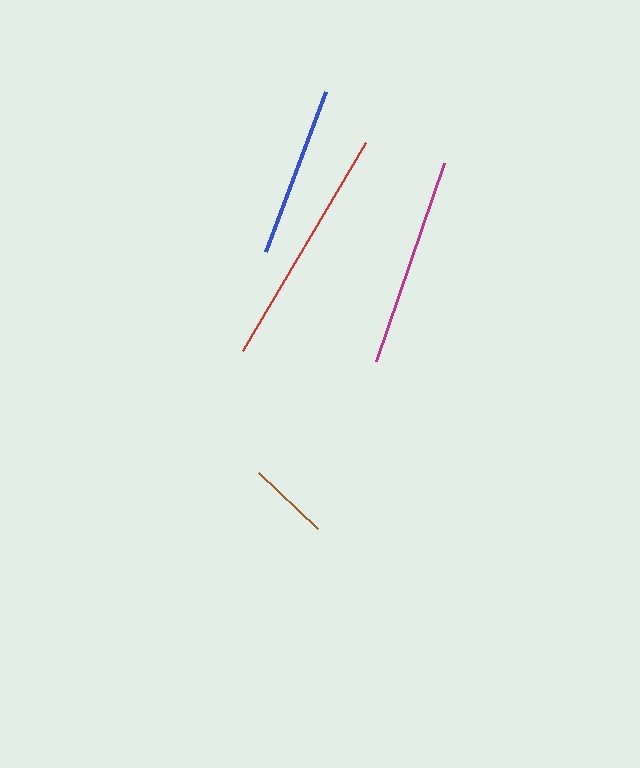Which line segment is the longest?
The red line is the longest at approximately 242 pixels.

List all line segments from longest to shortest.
From longest to shortest: red, magenta, blue, brown.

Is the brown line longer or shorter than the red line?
The red line is longer than the brown line.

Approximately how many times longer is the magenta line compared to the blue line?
The magenta line is approximately 1.2 times the length of the blue line.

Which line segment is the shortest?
The brown line is the shortest at approximately 81 pixels.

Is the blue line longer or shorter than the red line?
The red line is longer than the blue line.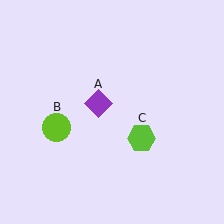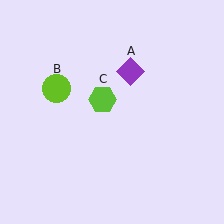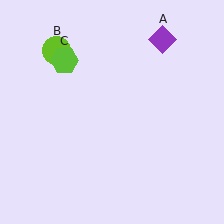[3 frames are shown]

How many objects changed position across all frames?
3 objects changed position: purple diamond (object A), lime circle (object B), lime hexagon (object C).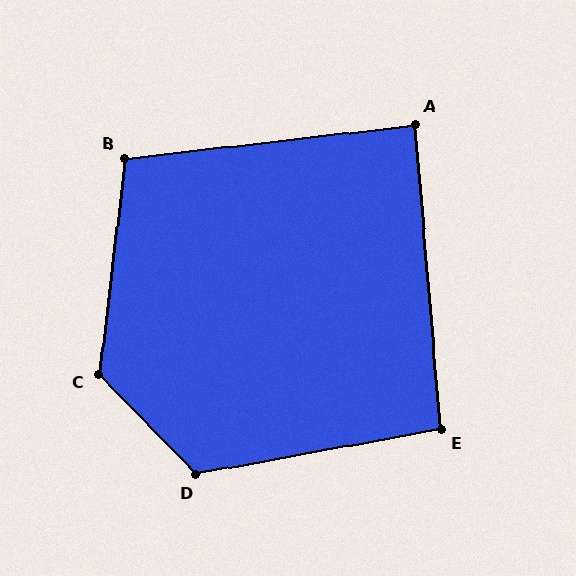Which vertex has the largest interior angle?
C, at approximately 129 degrees.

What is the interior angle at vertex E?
Approximately 96 degrees (obtuse).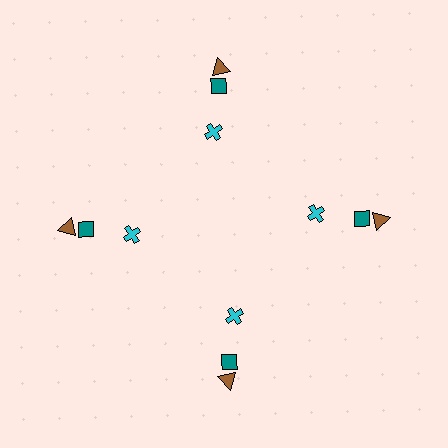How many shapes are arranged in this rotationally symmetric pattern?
There are 12 shapes, arranged in 4 groups of 3.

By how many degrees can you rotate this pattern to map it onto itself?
The pattern maps onto itself every 90 degrees of rotation.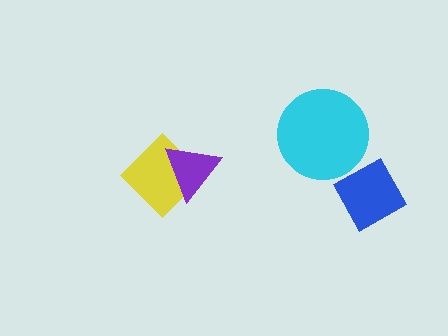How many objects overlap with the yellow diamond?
1 object overlaps with the yellow diamond.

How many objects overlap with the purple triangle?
1 object overlaps with the purple triangle.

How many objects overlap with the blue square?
0 objects overlap with the blue square.